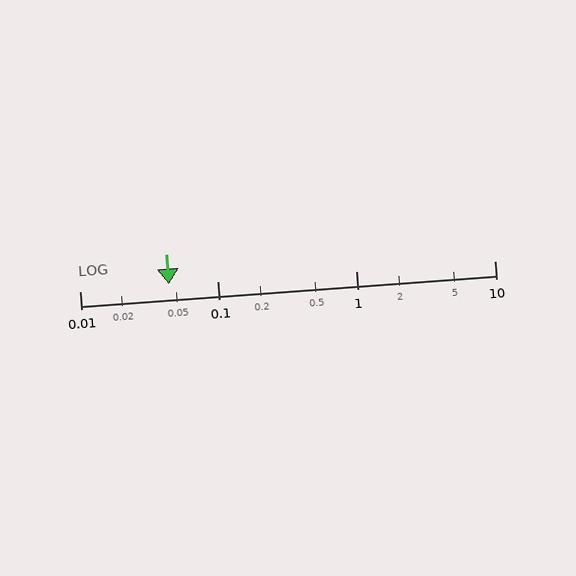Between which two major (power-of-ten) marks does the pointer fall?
The pointer is between 0.01 and 0.1.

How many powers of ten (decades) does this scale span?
The scale spans 3 decades, from 0.01 to 10.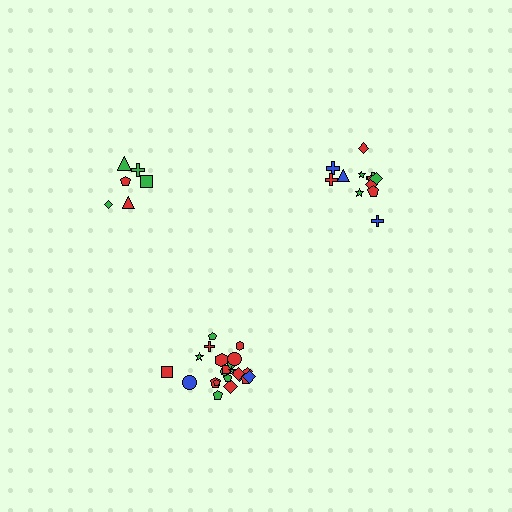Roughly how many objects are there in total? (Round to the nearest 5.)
Roughly 40 objects in total.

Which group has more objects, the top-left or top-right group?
The top-right group.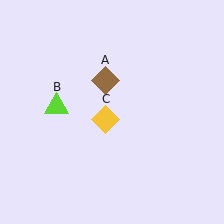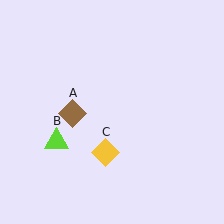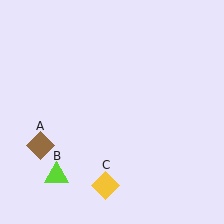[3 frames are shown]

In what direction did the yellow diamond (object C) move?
The yellow diamond (object C) moved down.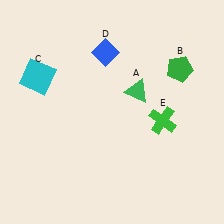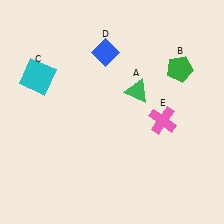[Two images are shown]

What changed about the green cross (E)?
In Image 1, E is green. In Image 2, it changed to pink.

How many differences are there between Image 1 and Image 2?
There is 1 difference between the two images.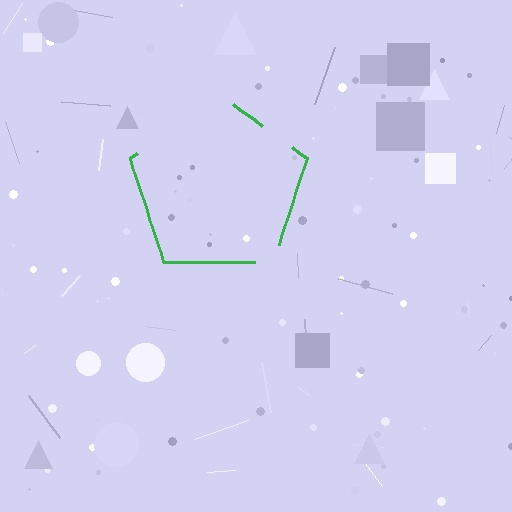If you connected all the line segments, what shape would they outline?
They would outline a pentagon.